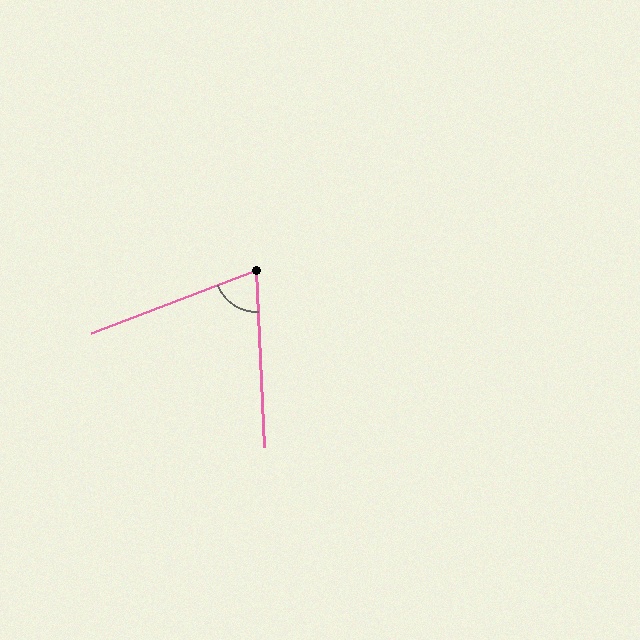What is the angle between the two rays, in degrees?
Approximately 72 degrees.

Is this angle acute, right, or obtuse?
It is acute.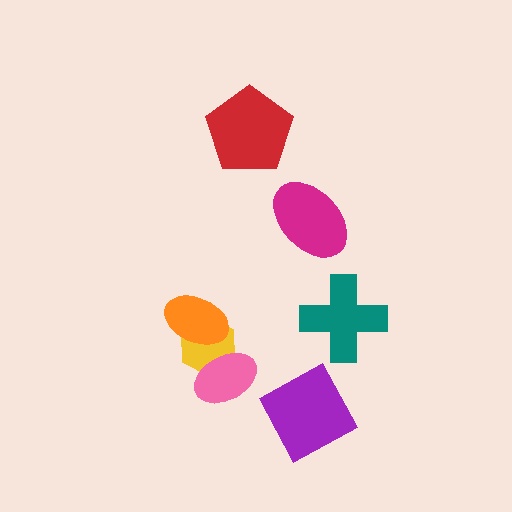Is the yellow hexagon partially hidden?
Yes, it is partially covered by another shape.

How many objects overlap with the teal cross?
0 objects overlap with the teal cross.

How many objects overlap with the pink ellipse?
1 object overlaps with the pink ellipse.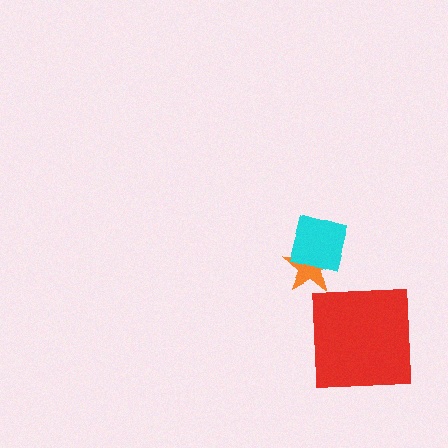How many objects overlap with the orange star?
1 object overlaps with the orange star.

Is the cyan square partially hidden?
No, no other shape covers it.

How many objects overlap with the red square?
0 objects overlap with the red square.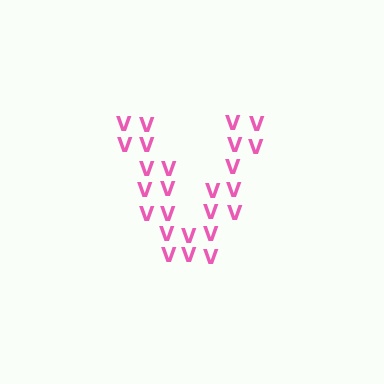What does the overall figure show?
The overall figure shows the letter V.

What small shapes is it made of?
It is made of small letter V's.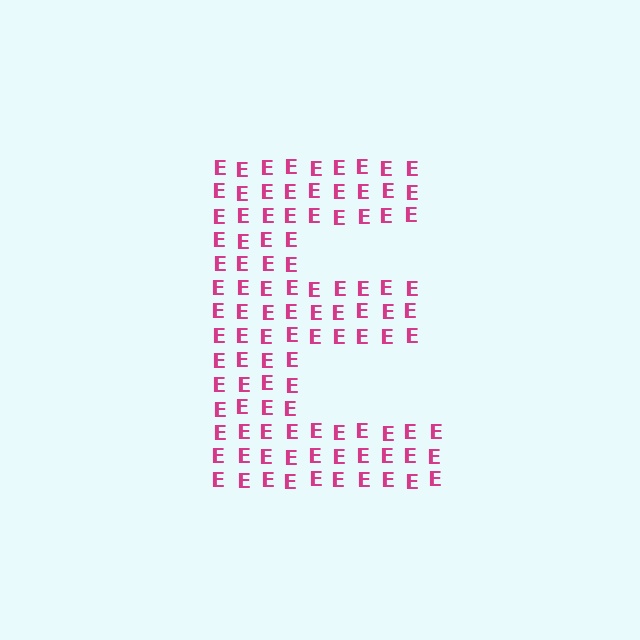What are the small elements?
The small elements are letter E's.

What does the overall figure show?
The overall figure shows the letter E.